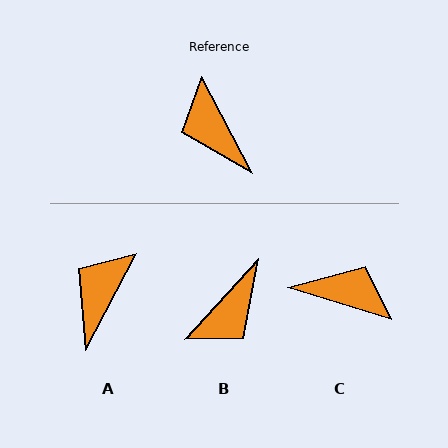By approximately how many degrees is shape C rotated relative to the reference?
Approximately 135 degrees clockwise.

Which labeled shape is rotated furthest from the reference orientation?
C, about 135 degrees away.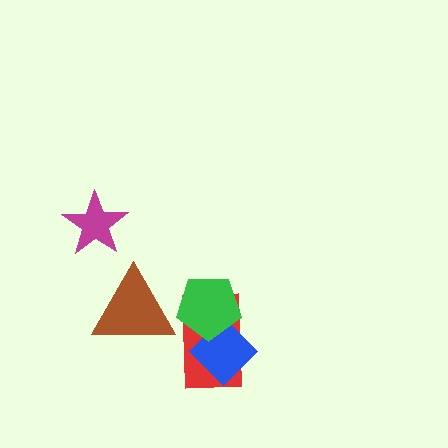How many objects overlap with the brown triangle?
1 object overlaps with the brown triangle.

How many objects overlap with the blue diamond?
2 objects overlap with the blue diamond.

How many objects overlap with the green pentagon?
2 objects overlap with the green pentagon.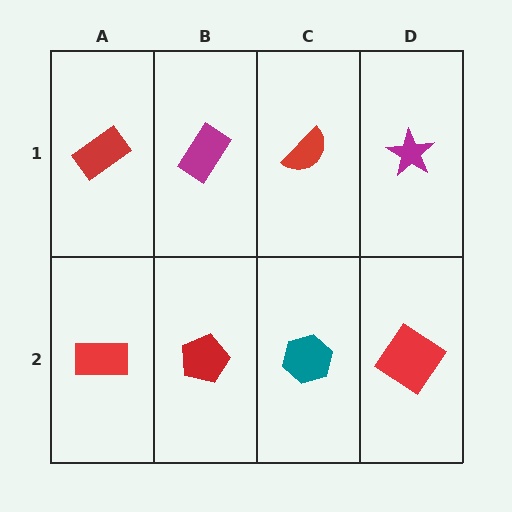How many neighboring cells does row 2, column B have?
3.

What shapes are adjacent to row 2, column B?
A magenta rectangle (row 1, column B), a red rectangle (row 2, column A), a teal hexagon (row 2, column C).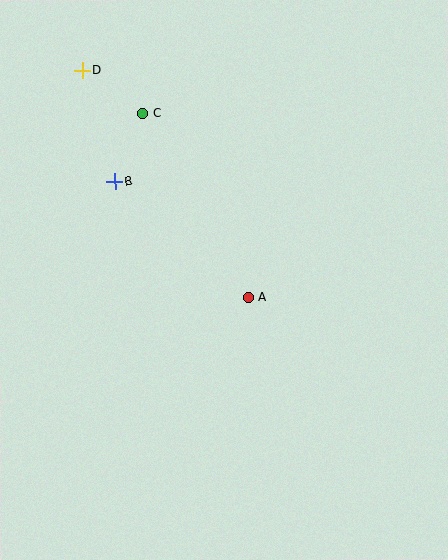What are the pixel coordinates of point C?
Point C is at (143, 114).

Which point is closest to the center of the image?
Point A at (248, 297) is closest to the center.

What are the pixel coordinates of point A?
Point A is at (248, 297).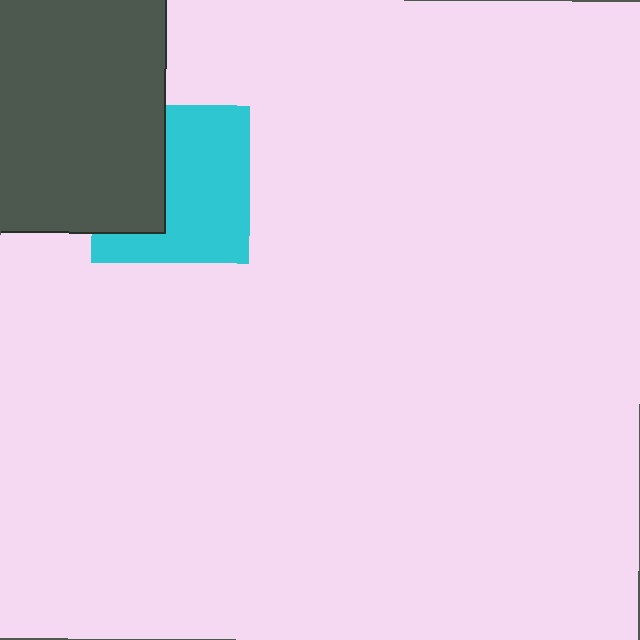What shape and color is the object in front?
The object in front is a dark gray rectangle.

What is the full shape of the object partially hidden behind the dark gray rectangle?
The partially hidden object is a cyan square.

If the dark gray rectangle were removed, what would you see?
You would see the complete cyan square.